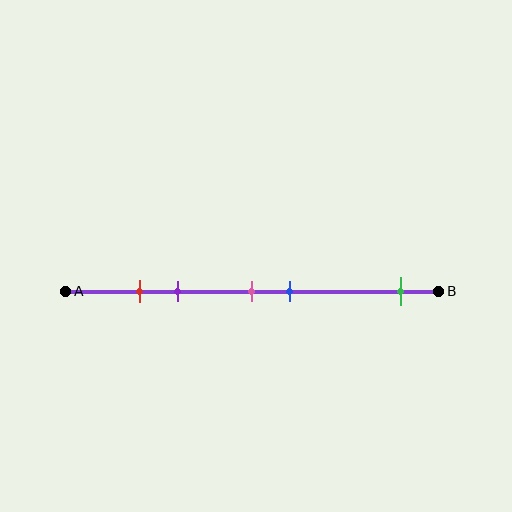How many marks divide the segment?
There are 5 marks dividing the segment.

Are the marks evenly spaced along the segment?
No, the marks are not evenly spaced.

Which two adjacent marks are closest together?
The red and purple marks are the closest adjacent pair.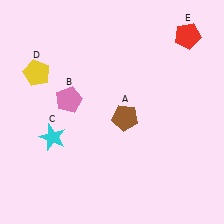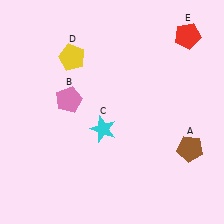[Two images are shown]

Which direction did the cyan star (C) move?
The cyan star (C) moved right.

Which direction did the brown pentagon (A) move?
The brown pentagon (A) moved right.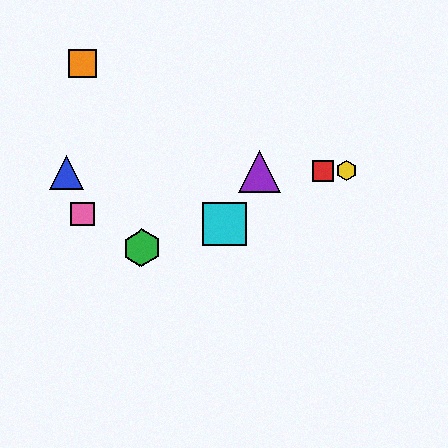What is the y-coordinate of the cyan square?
The cyan square is at y≈224.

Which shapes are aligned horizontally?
The red square, the blue triangle, the yellow hexagon, the purple triangle are aligned horizontally.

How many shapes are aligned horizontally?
4 shapes (the red square, the blue triangle, the yellow hexagon, the purple triangle) are aligned horizontally.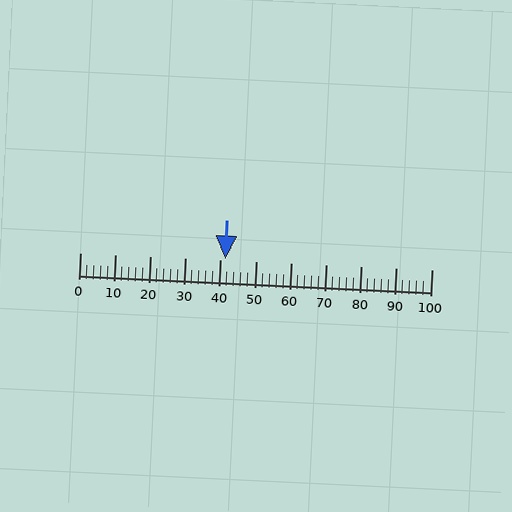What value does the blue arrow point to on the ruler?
The blue arrow points to approximately 41.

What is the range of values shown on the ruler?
The ruler shows values from 0 to 100.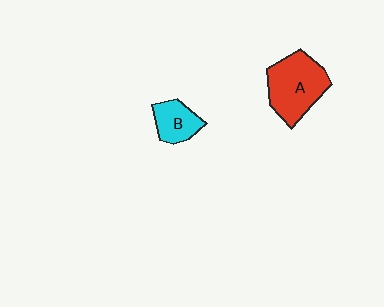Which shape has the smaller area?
Shape B (cyan).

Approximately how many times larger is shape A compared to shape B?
Approximately 2.0 times.